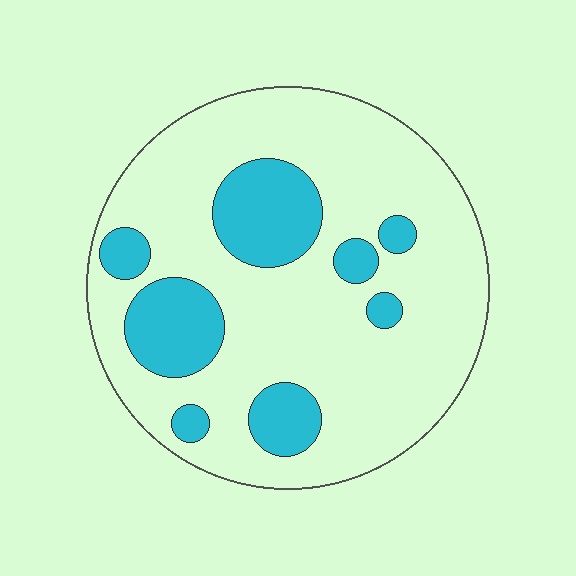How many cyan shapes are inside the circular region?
8.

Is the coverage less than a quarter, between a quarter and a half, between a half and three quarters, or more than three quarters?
Less than a quarter.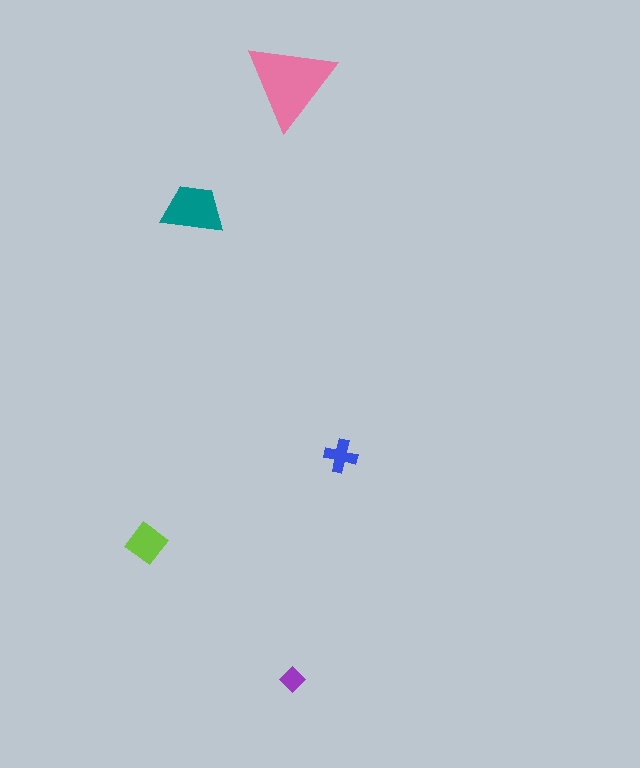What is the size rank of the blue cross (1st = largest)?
4th.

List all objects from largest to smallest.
The pink triangle, the teal trapezoid, the lime diamond, the blue cross, the purple diamond.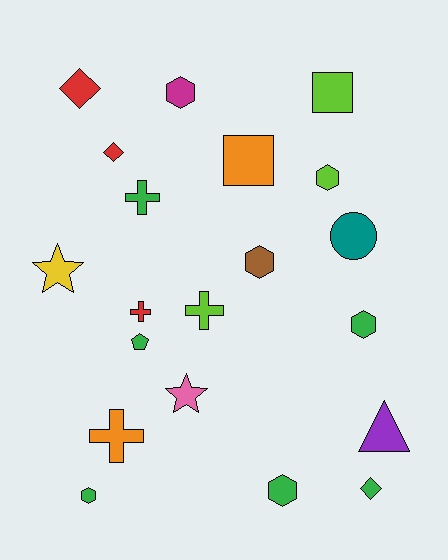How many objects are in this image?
There are 20 objects.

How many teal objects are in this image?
There is 1 teal object.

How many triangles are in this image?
There is 1 triangle.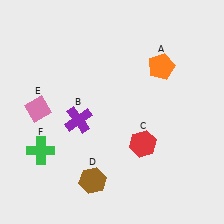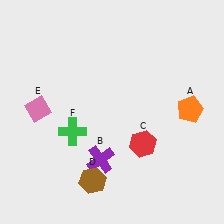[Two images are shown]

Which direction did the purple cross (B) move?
The purple cross (B) moved down.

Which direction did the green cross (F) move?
The green cross (F) moved right.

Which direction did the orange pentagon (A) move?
The orange pentagon (A) moved down.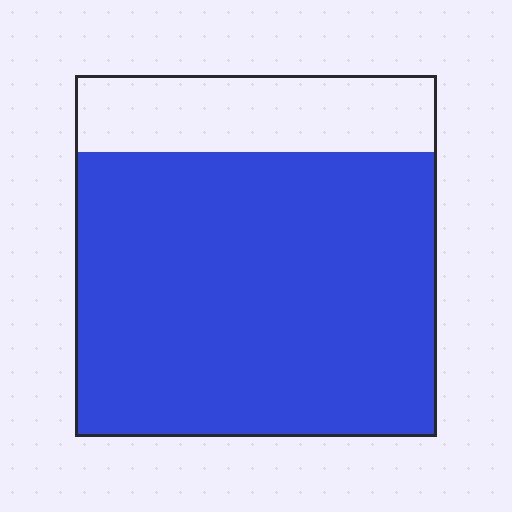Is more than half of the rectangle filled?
Yes.